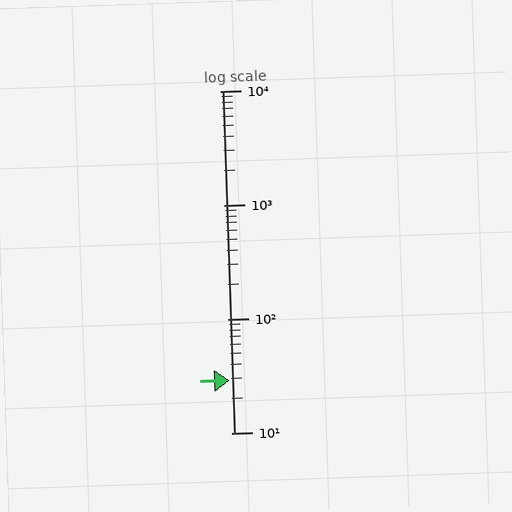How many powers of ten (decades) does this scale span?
The scale spans 3 decades, from 10 to 10000.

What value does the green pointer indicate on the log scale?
The pointer indicates approximately 29.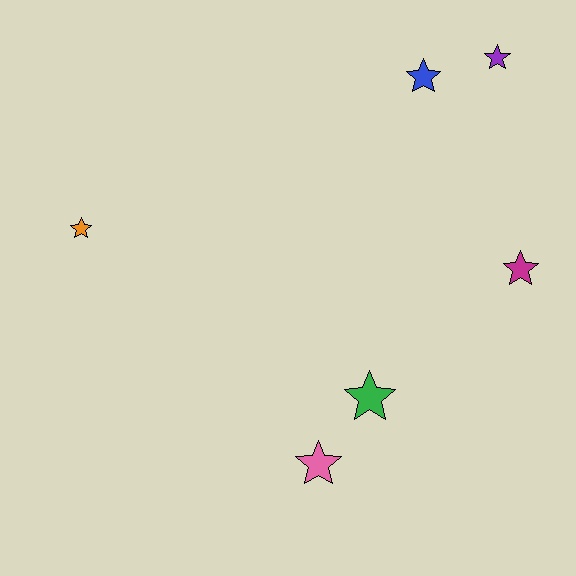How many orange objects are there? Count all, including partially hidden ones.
There is 1 orange object.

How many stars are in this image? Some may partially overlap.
There are 6 stars.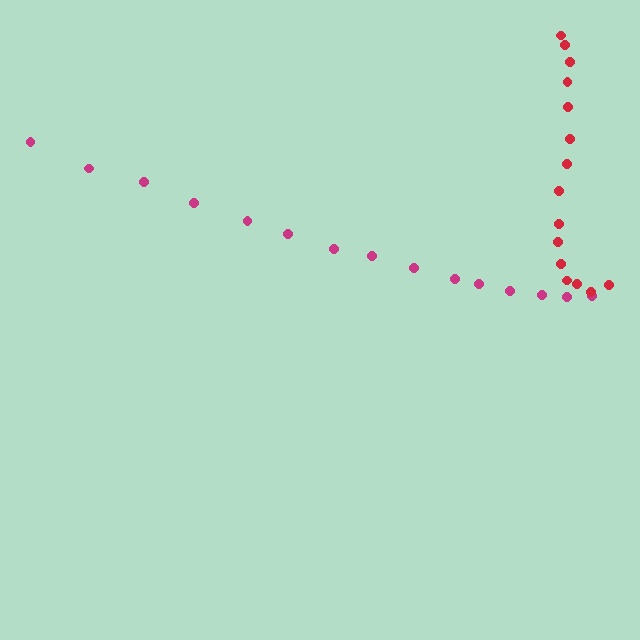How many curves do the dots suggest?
There are 2 distinct paths.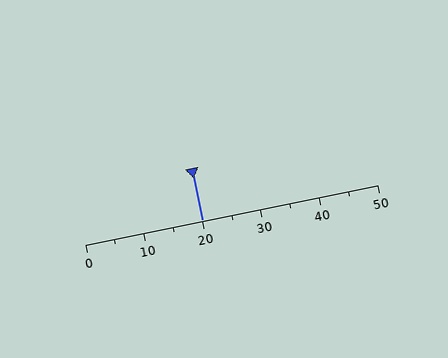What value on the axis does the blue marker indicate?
The marker indicates approximately 20.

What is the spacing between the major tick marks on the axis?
The major ticks are spaced 10 apart.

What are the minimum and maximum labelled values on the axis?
The axis runs from 0 to 50.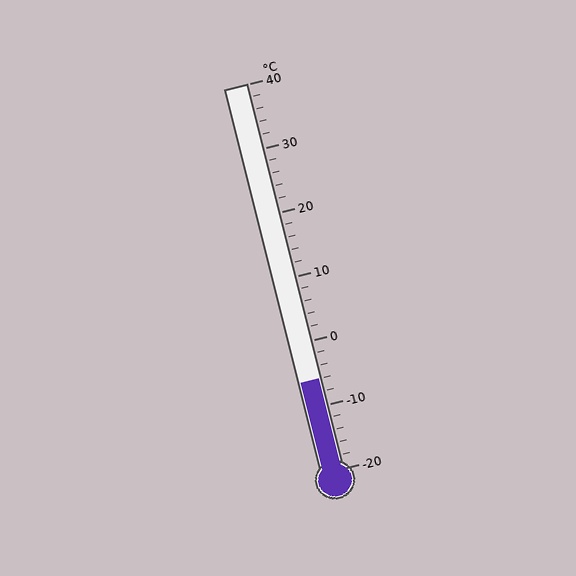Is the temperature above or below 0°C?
The temperature is below 0°C.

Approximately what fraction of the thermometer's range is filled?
The thermometer is filled to approximately 25% of its range.